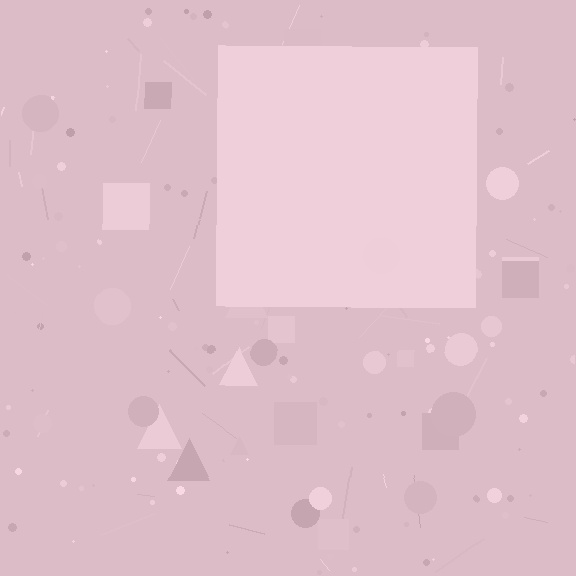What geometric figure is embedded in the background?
A square is embedded in the background.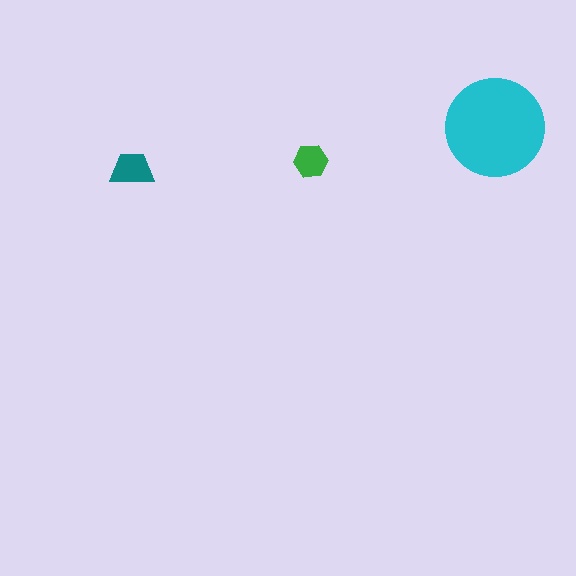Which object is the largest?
The cyan circle.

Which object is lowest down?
The teal trapezoid is bottommost.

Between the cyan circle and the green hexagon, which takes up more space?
The cyan circle.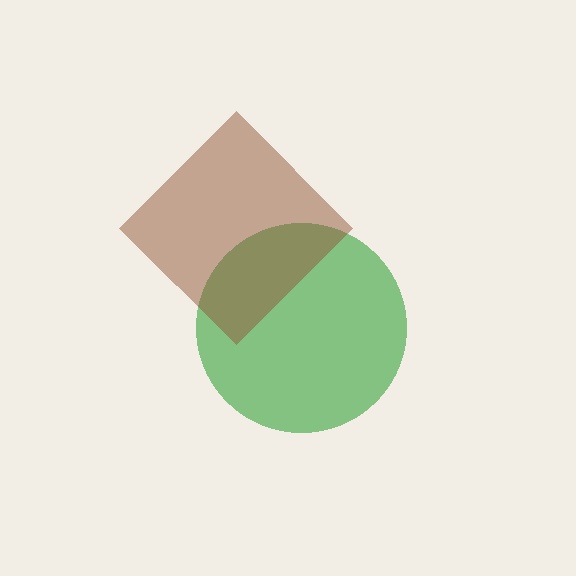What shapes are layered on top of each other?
The layered shapes are: a green circle, a brown diamond.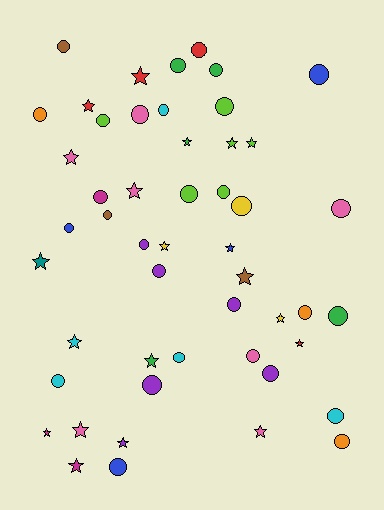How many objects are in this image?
There are 50 objects.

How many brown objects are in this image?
There are 3 brown objects.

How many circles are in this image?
There are 30 circles.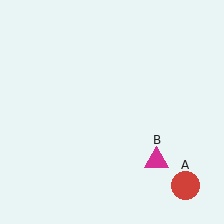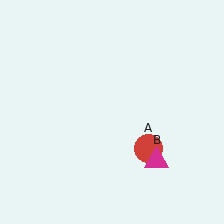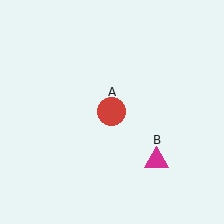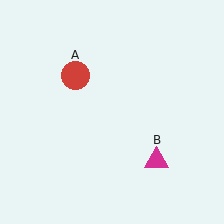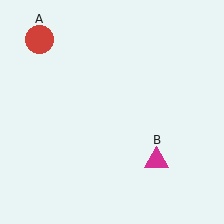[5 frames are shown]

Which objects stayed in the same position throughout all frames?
Magenta triangle (object B) remained stationary.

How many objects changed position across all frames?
1 object changed position: red circle (object A).